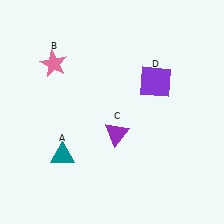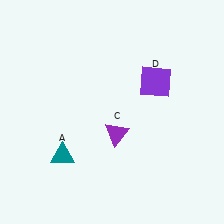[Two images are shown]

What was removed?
The pink star (B) was removed in Image 2.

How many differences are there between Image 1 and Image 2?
There is 1 difference between the two images.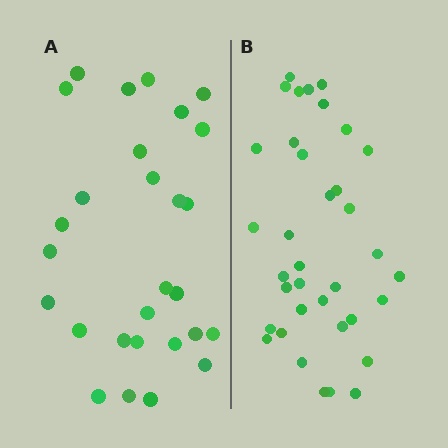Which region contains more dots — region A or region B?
Region B (the right region) has more dots.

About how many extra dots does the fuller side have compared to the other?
Region B has roughly 8 or so more dots than region A.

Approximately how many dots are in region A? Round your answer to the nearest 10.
About 30 dots. (The exact count is 28, which rounds to 30.)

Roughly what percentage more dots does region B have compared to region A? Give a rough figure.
About 30% more.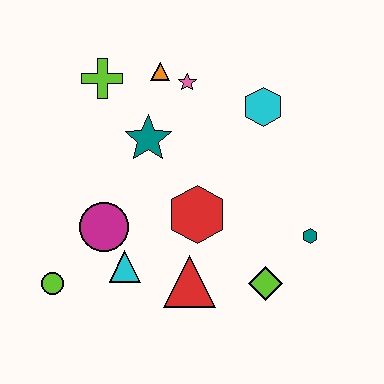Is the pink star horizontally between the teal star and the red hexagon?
Yes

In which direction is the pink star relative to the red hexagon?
The pink star is above the red hexagon.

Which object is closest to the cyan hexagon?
The pink star is closest to the cyan hexagon.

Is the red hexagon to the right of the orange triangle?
Yes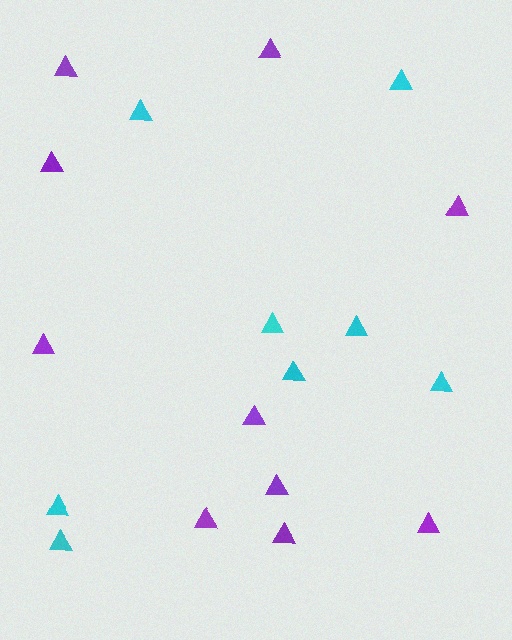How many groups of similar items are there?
There are 2 groups: one group of purple triangles (10) and one group of cyan triangles (8).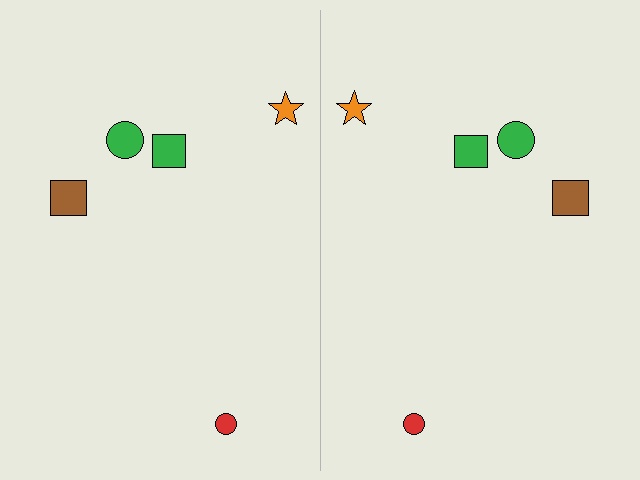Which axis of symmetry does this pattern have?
The pattern has a vertical axis of symmetry running through the center of the image.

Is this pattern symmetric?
Yes, this pattern has bilateral (reflection) symmetry.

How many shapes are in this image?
There are 10 shapes in this image.